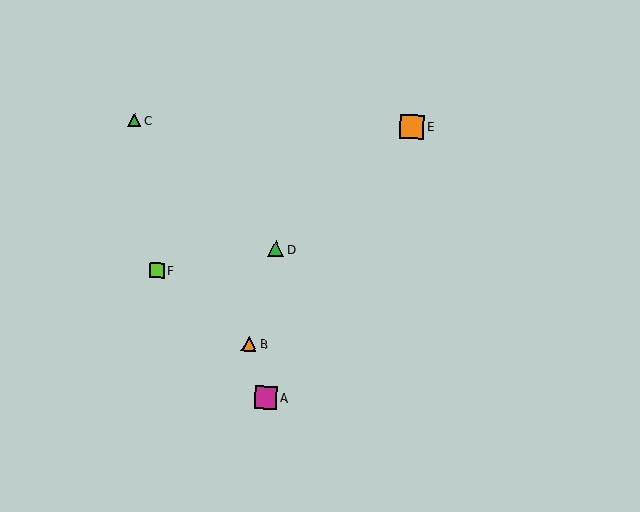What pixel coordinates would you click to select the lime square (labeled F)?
Click at (157, 270) to select the lime square F.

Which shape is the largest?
The orange square (labeled E) is the largest.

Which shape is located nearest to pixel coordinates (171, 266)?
The lime square (labeled F) at (157, 270) is nearest to that location.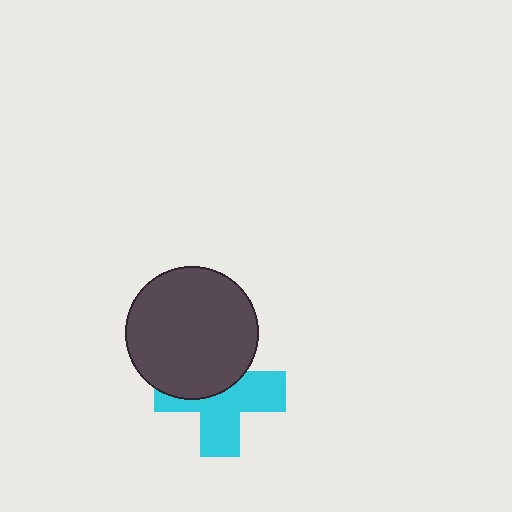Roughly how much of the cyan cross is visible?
About half of it is visible (roughly 57%).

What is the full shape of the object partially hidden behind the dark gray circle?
The partially hidden object is a cyan cross.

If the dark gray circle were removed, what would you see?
You would see the complete cyan cross.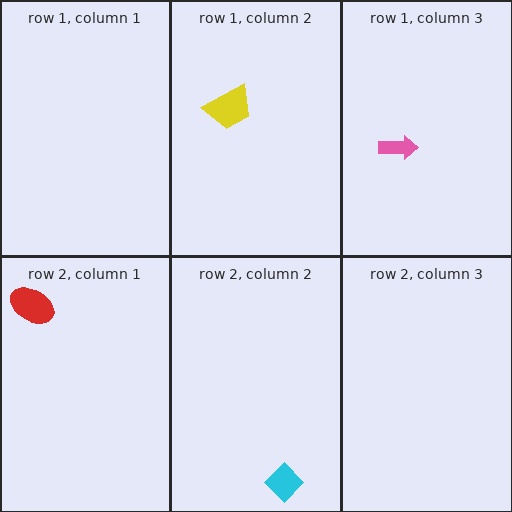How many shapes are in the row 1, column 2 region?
1.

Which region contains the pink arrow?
The row 1, column 3 region.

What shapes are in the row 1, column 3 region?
The pink arrow.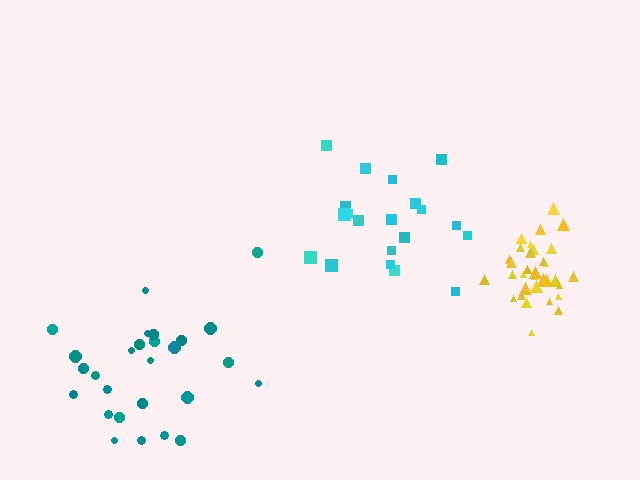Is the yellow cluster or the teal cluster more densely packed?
Yellow.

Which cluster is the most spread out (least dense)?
Cyan.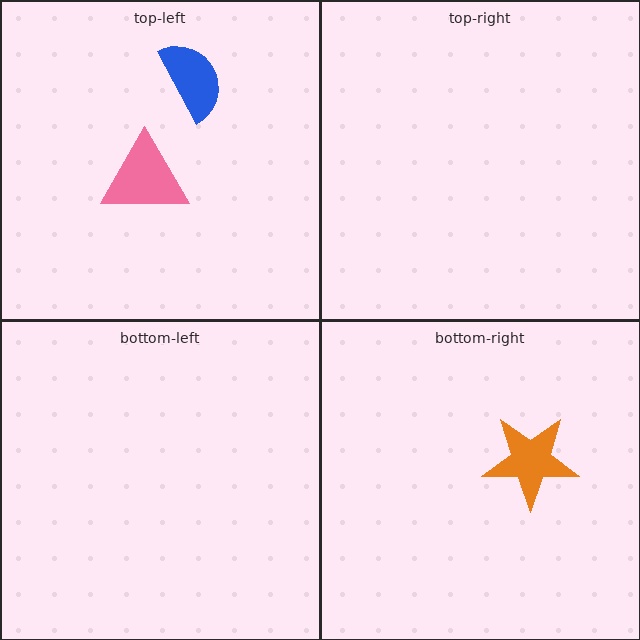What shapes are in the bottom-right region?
The orange star.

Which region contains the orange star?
The bottom-right region.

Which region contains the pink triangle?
The top-left region.